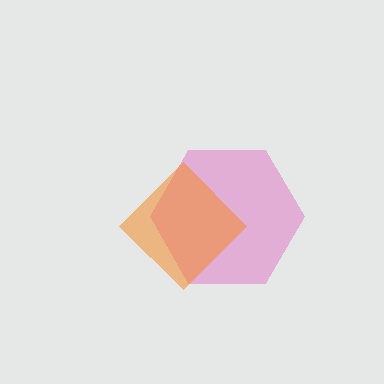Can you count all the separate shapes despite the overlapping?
Yes, there are 2 separate shapes.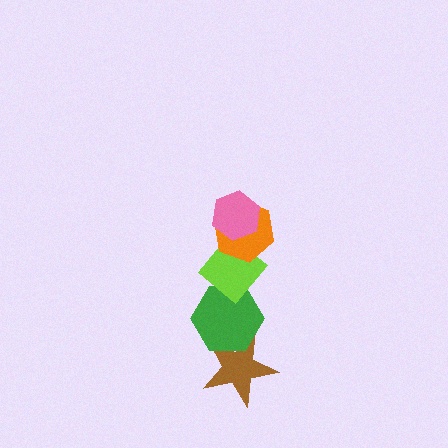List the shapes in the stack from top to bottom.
From top to bottom: the pink hexagon, the orange hexagon, the lime diamond, the green hexagon, the brown star.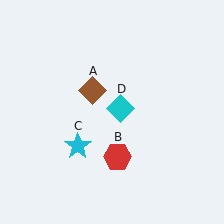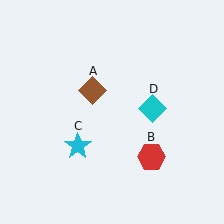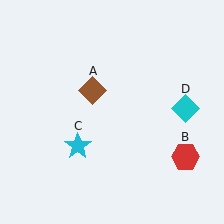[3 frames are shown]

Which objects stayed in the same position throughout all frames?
Brown diamond (object A) and cyan star (object C) remained stationary.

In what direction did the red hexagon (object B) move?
The red hexagon (object B) moved right.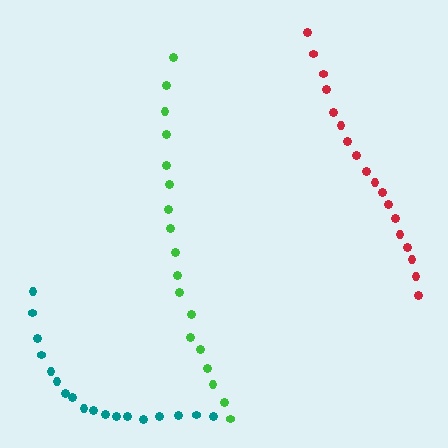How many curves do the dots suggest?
There are 3 distinct paths.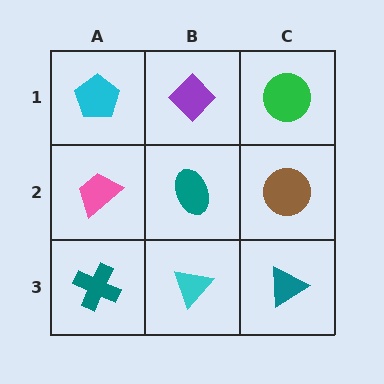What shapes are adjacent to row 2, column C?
A green circle (row 1, column C), a teal triangle (row 3, column C), a teal ellipse (row 2, column B).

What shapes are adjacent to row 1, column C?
A brown circle (row 2, column C), a purple diamond (row 1, column B).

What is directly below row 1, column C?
A brown circle.